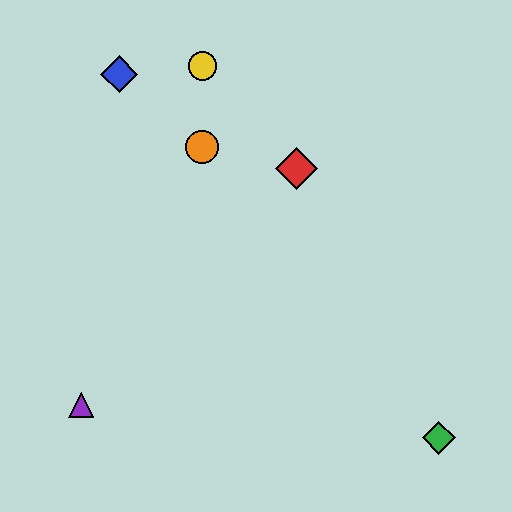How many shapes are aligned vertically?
2 shapes (the yellow circle, the orange circle) are aligned vertically.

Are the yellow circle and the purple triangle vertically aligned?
No, the yellow circle is at x≈202 and the purple triangle is at x≈81.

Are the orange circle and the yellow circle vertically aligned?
Yes, both are at x≈202.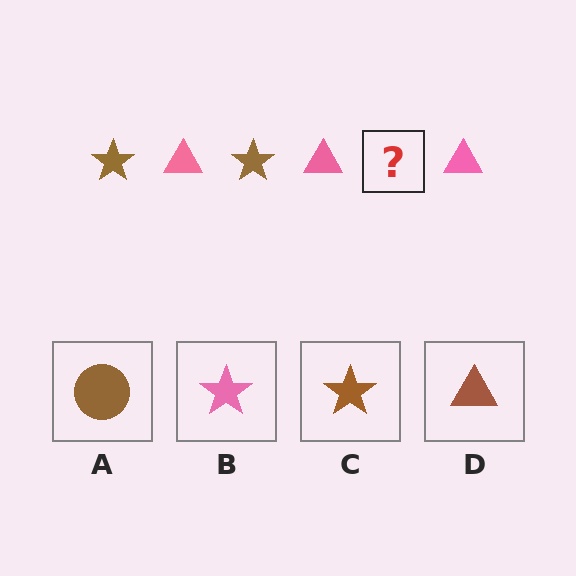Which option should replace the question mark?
Option C.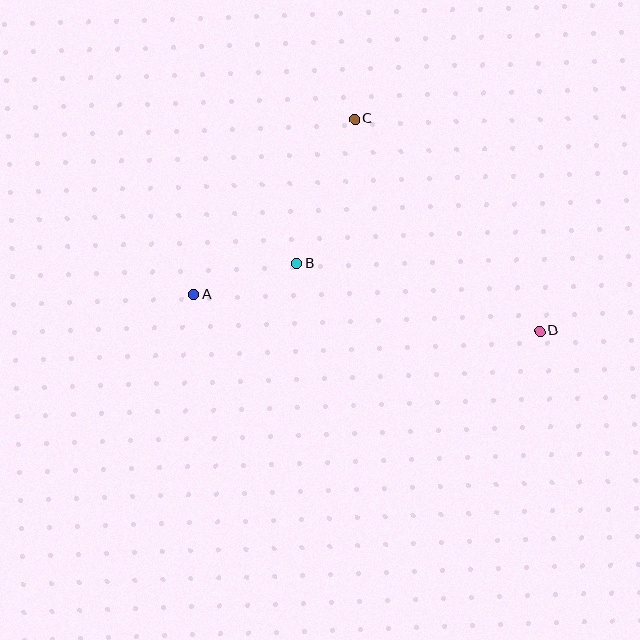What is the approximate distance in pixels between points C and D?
The distance between C and D is approximately 281 pixels.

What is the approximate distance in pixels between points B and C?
The distance between B and C is approximately 156 pixels.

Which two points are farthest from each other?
Points A and D are farthest from each other.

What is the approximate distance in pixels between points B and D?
The distance between B and D is approximately 252 pixels.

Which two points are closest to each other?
Points A and B are closest to each other.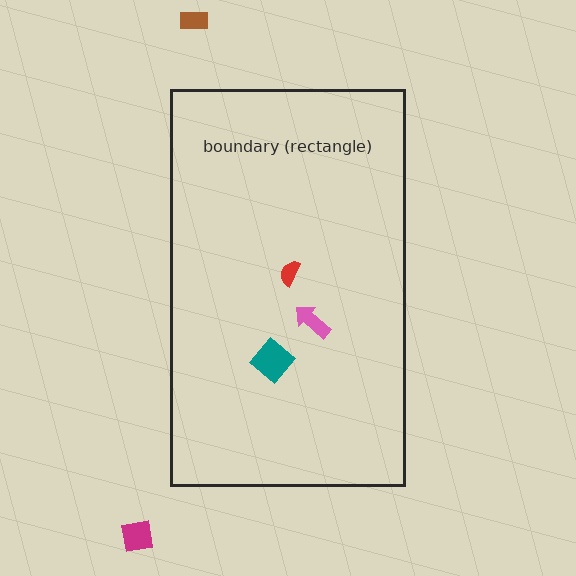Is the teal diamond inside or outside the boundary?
Inside.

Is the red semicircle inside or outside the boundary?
Inside.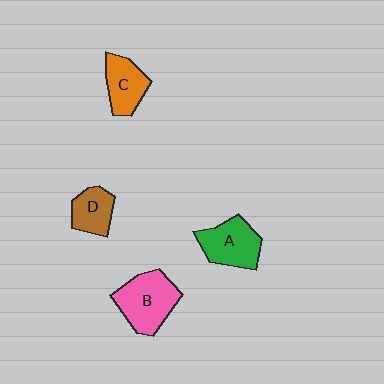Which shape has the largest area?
Shape B (pink).